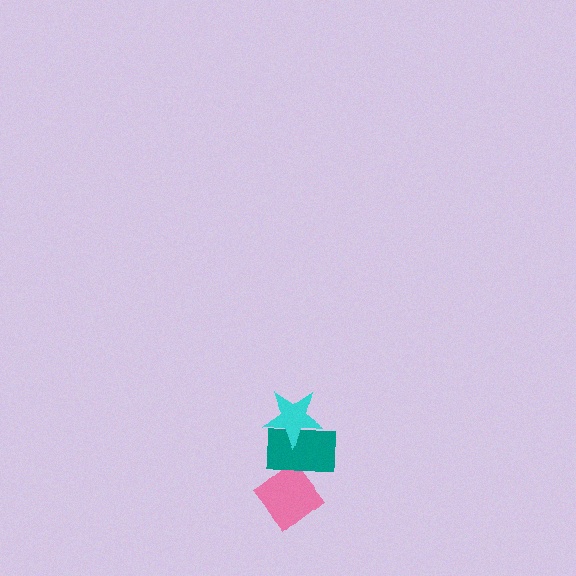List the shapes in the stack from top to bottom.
From top to bottom: the cyan star, the teal rectangle, the pink diamond.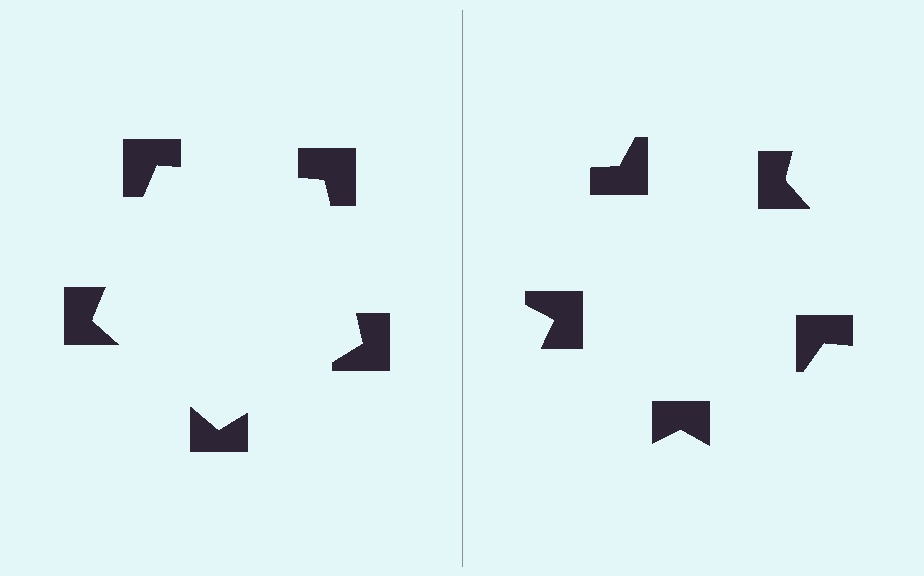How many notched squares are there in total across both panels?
10 — 5 on each side.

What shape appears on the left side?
An illusory pentagon.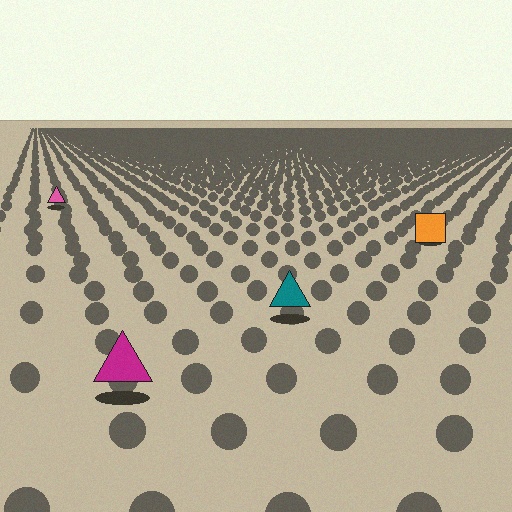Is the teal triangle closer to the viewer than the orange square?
Yes. The teal triangle is closer — you can tell from the texture gradient: the ground texture is coarser near it.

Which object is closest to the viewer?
The magenta triangle is closest. The texture marks near it are larger and more spread out.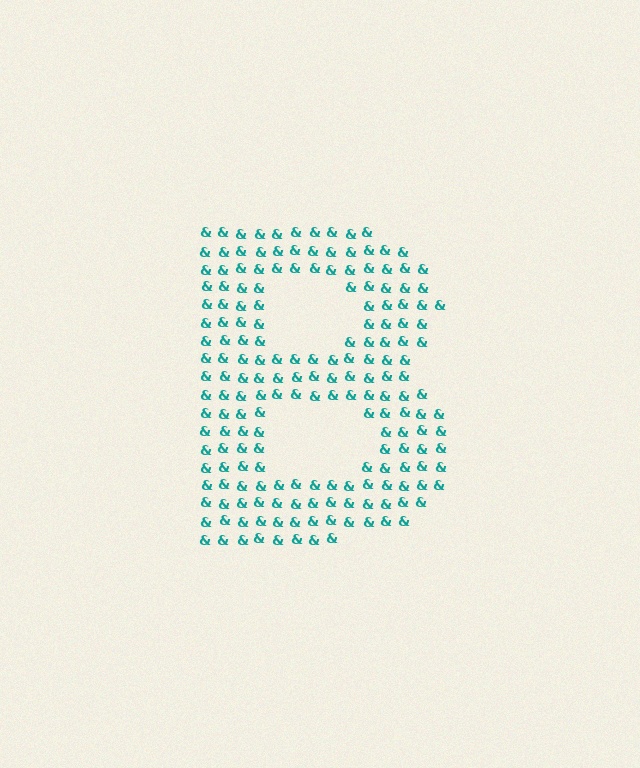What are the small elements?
The small elements are ampersands.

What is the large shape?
The large shape is the letter B.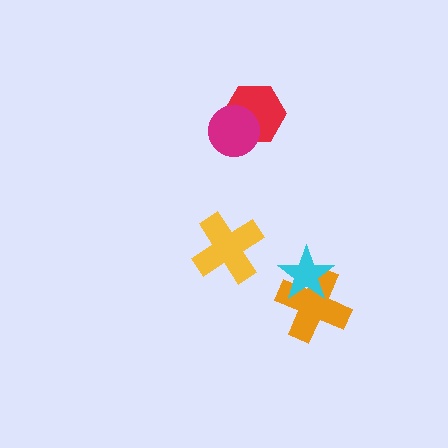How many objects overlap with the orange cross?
1 object overlaps with the orange cross.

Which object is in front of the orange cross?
The cyan star is in front of the orange cross.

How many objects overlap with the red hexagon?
1 object overlaps with the red hexagon.